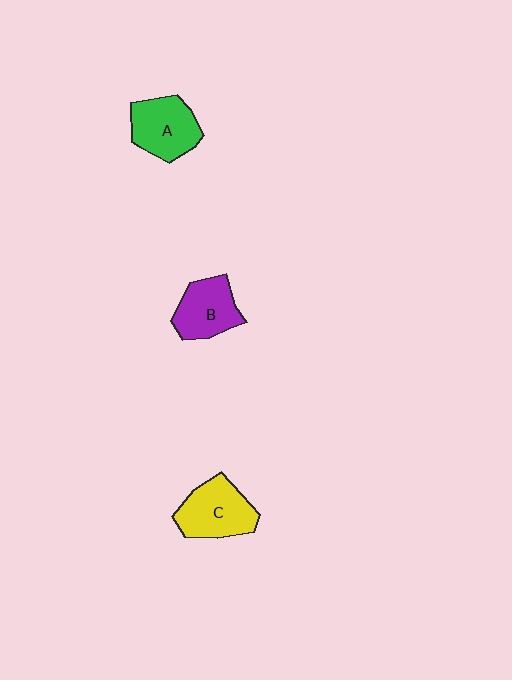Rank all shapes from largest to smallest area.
From largest to smallest: C (yellow), A (green), B (purple).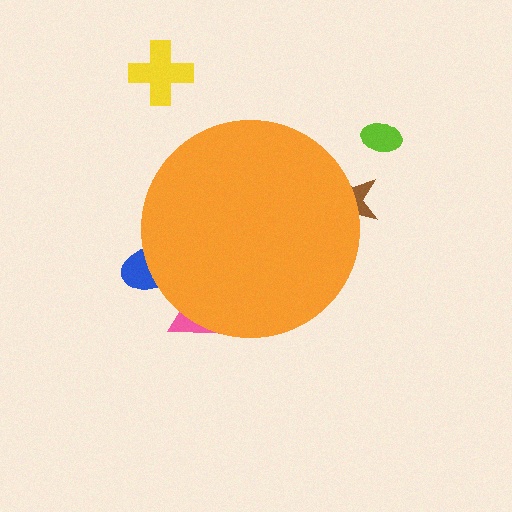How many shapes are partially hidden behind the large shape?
3 shapes are partially hidden.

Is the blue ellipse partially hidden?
Yes, the blue ellipse is partially hidden behind the orange circle.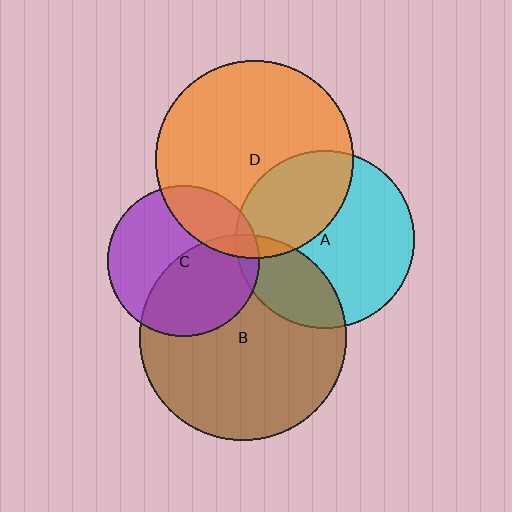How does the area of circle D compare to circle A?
Approximately 1.2 times.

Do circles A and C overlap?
Yes.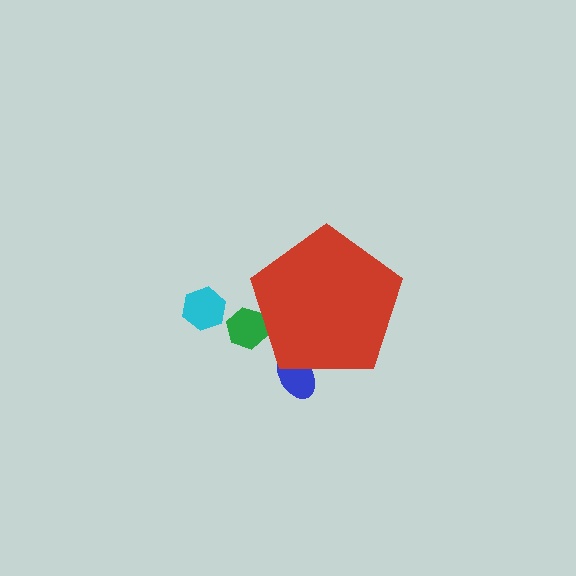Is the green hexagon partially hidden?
Yes, the green hexagon is partially hidden behind the red pentagon.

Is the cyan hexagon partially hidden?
No, the cyan hexagon is fully visible.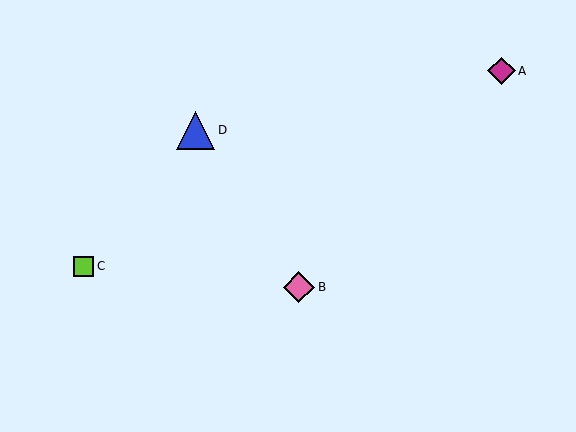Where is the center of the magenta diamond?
The center of the magenta diamond is at (502, 71).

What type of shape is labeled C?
Shape C is a lime square.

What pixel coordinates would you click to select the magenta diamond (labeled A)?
Click at (502, 71) to select the magenta diamond A.